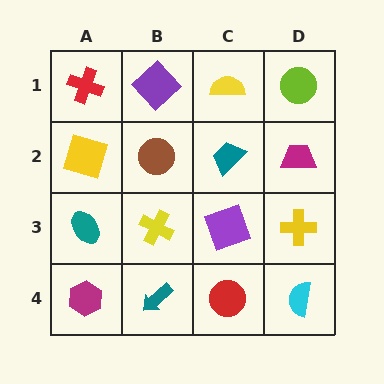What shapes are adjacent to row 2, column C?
A yellow semicircle (row 1, column C), a purple square (row 3, column C), a brown circle (row 2, column B), a magenta trapezoid (row 2, column D).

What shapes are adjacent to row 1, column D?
A magenta trapezoid (row 2, column D), a yellow semicircle (row 1, column C).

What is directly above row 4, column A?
A teal ellipse.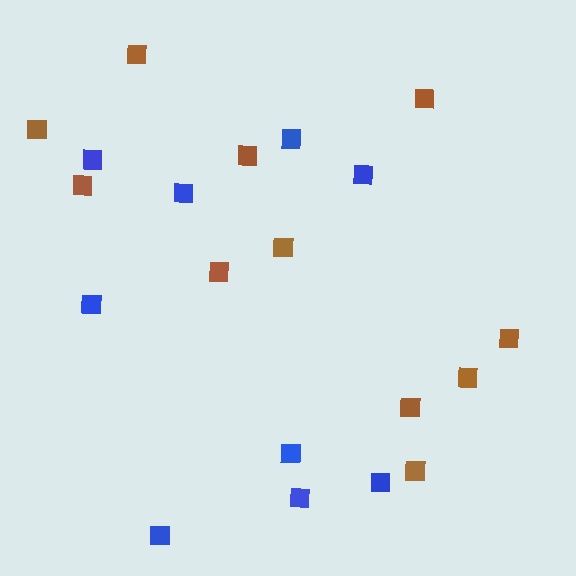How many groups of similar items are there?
There are 2 groups: one group of brown squares (11) and one group of blue squares (9).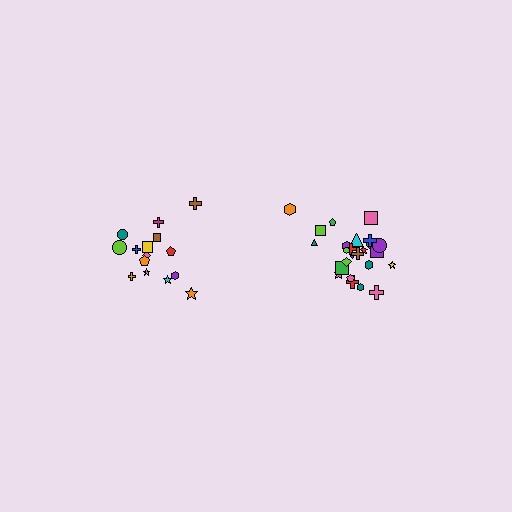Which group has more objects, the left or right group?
The right group.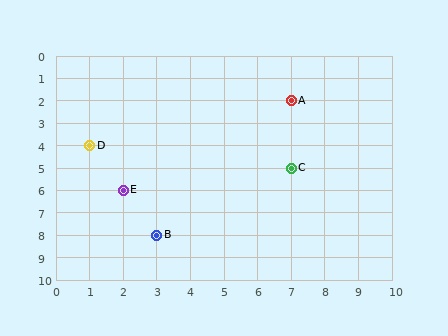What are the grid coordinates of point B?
Point B is at grid coordinates (3, 8).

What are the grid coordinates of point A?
Point A is at grid coordinates (7, 2).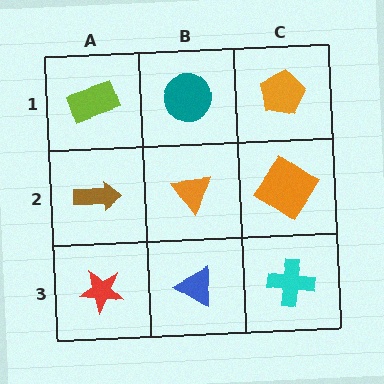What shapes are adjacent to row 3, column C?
An orange diamond (row 2, column C), a blue triangle (row 3, column B).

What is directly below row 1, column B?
An orange triangle.